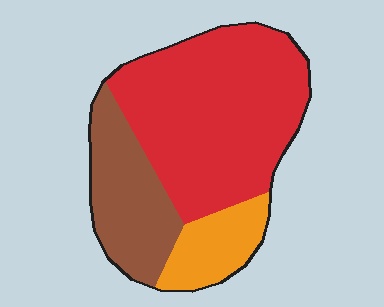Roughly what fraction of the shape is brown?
Brown takes up about one quarter (1/4) of the shape.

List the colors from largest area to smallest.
From largest to smallest: red, brown, orange.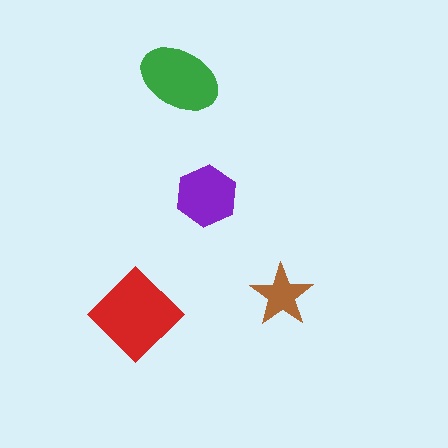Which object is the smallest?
The brown star.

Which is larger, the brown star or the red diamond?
The red diamond.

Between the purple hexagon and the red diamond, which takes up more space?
The red diamond.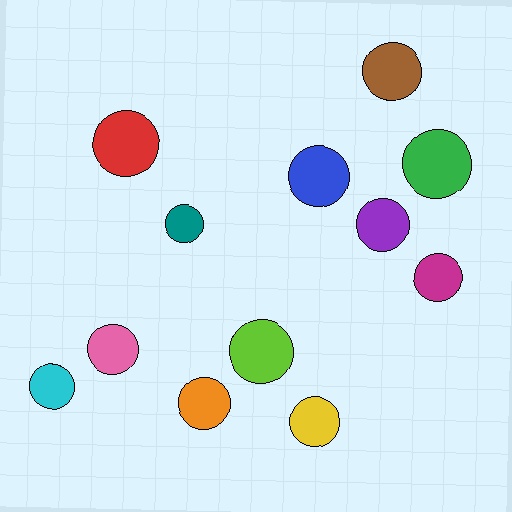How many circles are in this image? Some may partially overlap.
There are 12 circles.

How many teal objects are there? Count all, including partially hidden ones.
There is 1 teal object.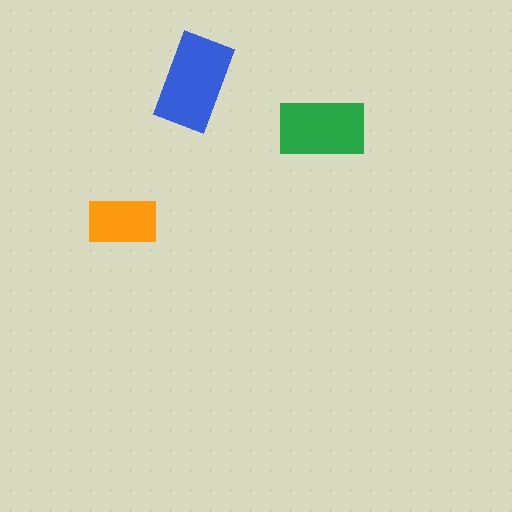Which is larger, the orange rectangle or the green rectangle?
The green one.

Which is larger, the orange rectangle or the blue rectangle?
The blue one.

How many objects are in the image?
There are 3 objects in the image.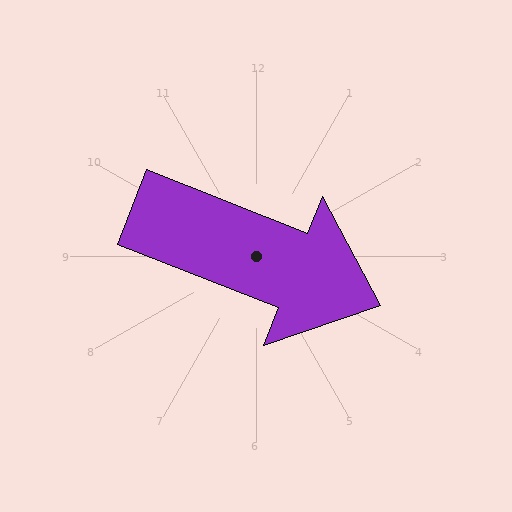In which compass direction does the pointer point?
East.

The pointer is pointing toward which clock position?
Roughly 4 o'clock.